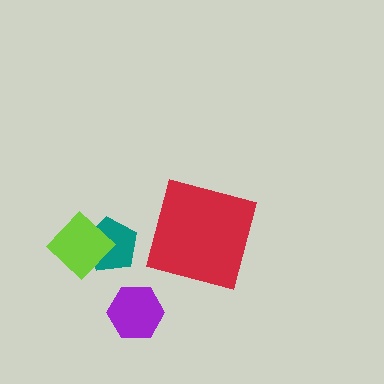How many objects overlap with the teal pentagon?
1 object overlaps with the teal pentagon.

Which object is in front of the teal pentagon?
The lime diamond is in front of the teal pentagon.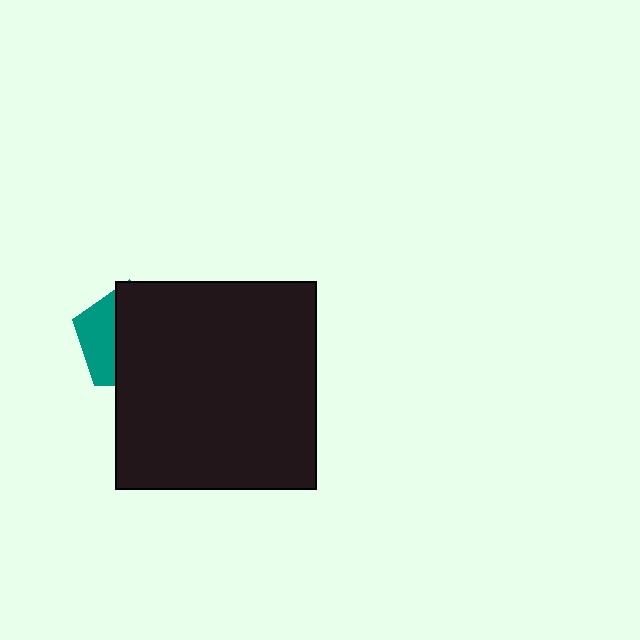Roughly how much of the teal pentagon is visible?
A small part of it is visible (roughly 34%).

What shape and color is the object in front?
The object in front is a black rectangle.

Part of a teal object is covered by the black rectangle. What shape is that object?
It is a pentagon.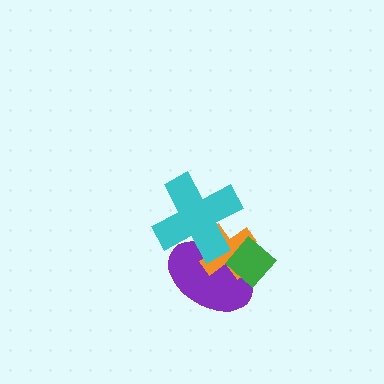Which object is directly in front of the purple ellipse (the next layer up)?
The orange cross is directly in front of the purple ellipse.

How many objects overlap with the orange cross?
3 objects overlap with the orange cross.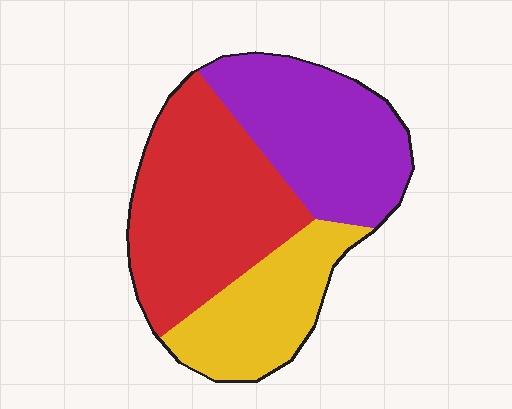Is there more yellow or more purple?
Purple.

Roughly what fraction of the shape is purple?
Purple takes up about one third (1/3) of the shape.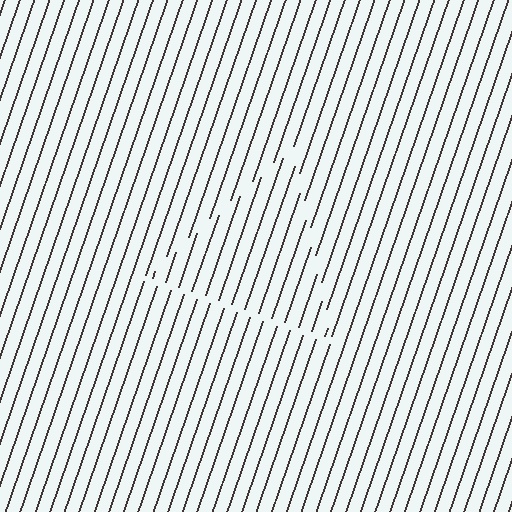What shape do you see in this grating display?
An illusory triangle. The interior of the shape contains the same grating, shifted by half a period — the contour is defined by the phase discontinuity where line-ends from the inner and outer gratings abut.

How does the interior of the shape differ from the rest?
The interior of the shape contains the same grating, shifted by half a period — the contour is defined by the phase discontinuity where line-ends from the inner and outer gratings abut.